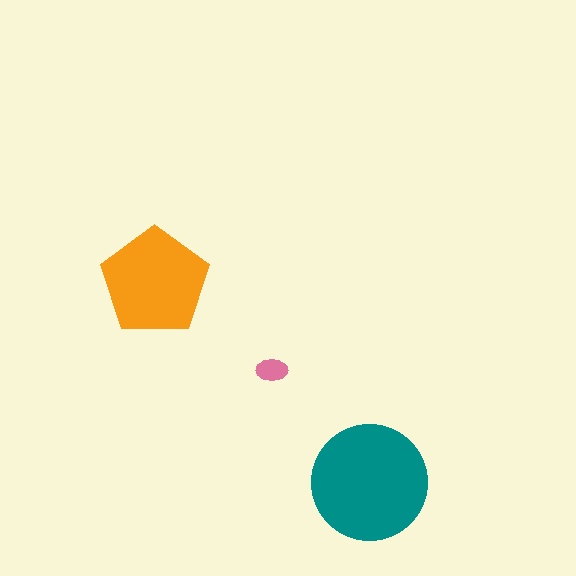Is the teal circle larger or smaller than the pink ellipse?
Larger.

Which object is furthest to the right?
The teal circle is rightmost.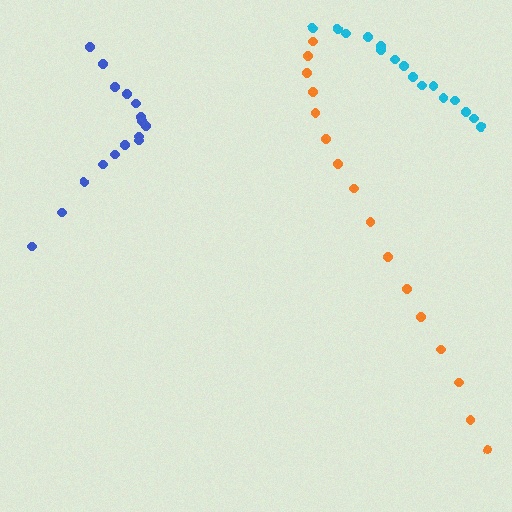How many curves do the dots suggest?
There are 3 distinct paths.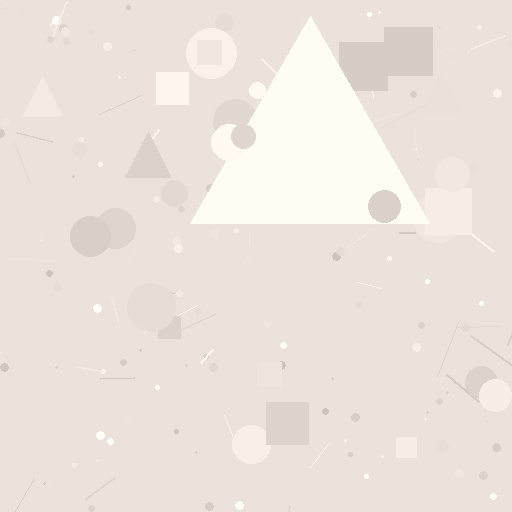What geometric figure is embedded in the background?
A triangle is embedded in the background.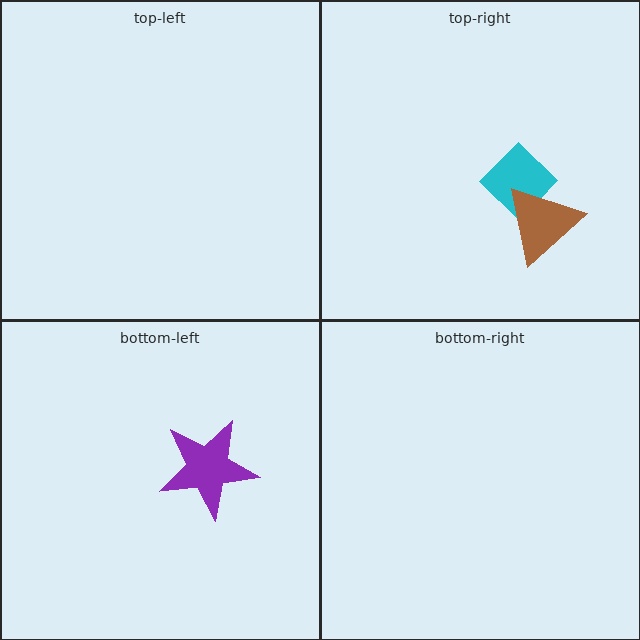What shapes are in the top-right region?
The cyan diamond, the brown triangle.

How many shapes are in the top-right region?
2.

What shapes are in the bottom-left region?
The purple star.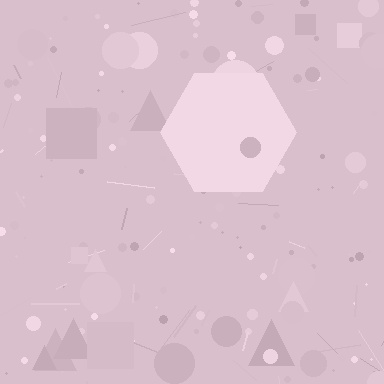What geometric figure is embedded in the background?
A hexagon is embedded in the background.